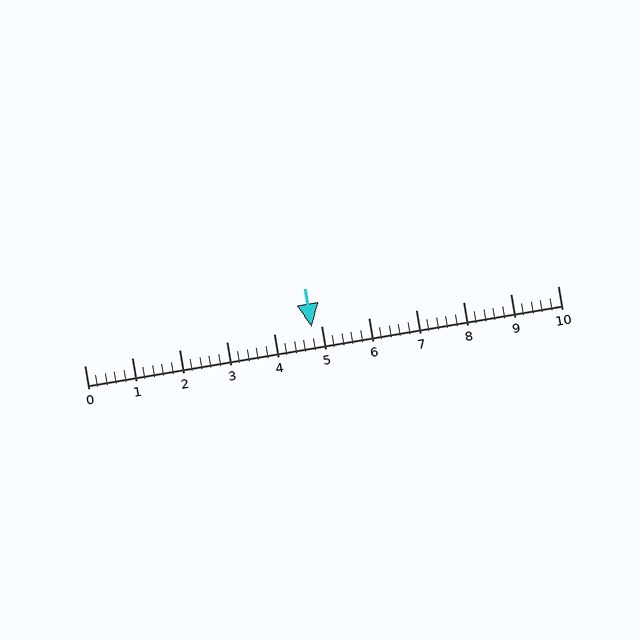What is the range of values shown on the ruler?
The ruler shows values from 0 to 10.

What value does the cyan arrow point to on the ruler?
The cyan arrow points to approximately 4.8.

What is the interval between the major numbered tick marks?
The major tick marks are spaced 1 units apart.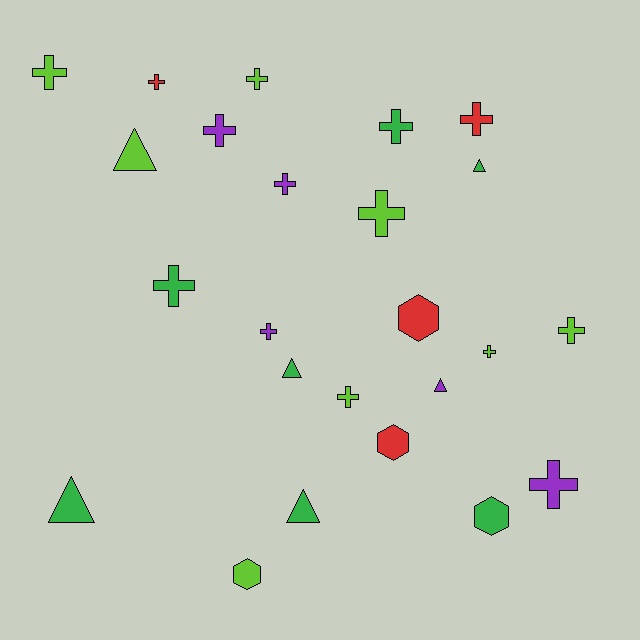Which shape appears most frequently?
Cross, with 14 objects.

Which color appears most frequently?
Lime, with 8 objects.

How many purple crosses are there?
There are 4 purple crosses.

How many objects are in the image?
There are 24 objects.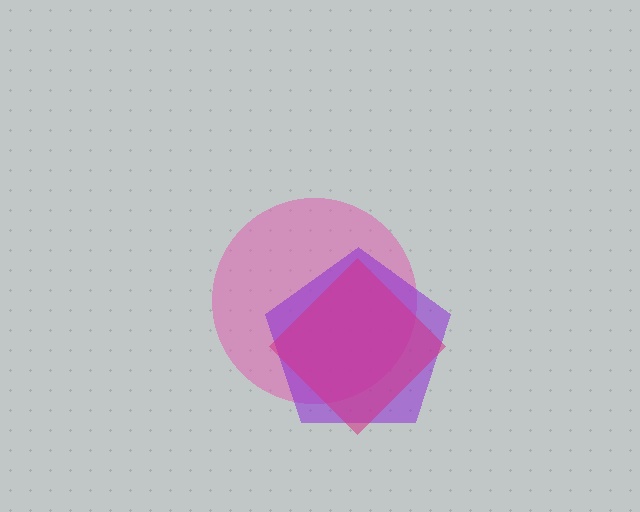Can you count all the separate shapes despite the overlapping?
Yes, there are 3 separate shapes.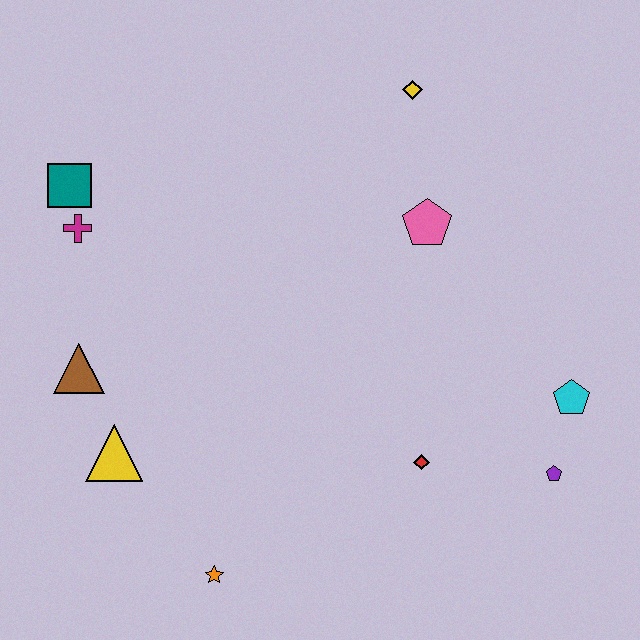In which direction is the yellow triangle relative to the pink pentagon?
The yellow triangle is to the left of the pink pentagon.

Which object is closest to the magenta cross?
The teal square is closest to the magenta cross.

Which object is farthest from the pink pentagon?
The orange star is farthest from the pink pentagon.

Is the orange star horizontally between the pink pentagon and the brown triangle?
Yes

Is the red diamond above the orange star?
Yes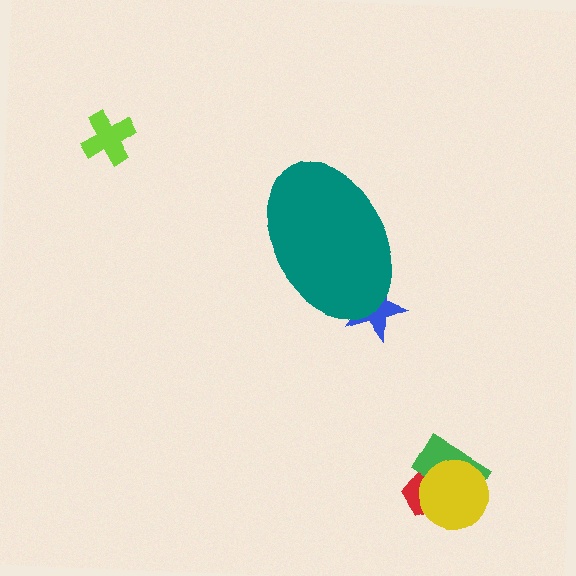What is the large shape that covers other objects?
A teal ellipse.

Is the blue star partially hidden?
Yes, the blue star is partially hidden behind the teal ellipse.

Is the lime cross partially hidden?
No, the lime cross is fully visible.